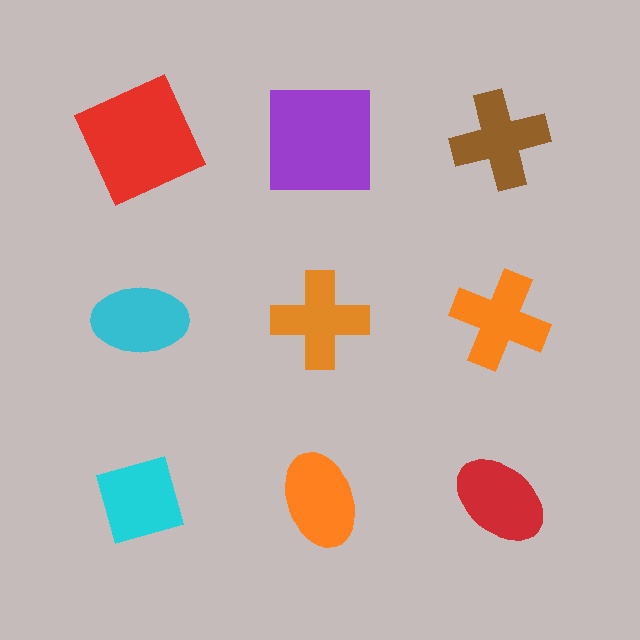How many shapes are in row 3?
3 shapes.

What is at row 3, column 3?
A red ellipse.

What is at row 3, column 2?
An orange ellipse.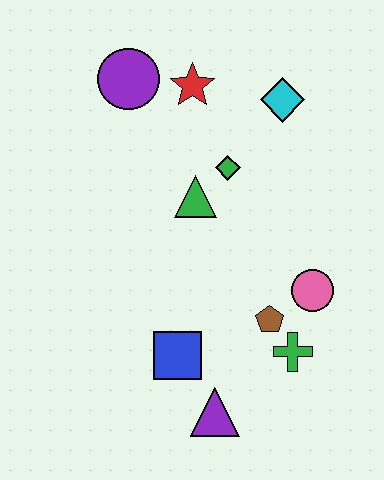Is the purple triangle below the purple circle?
Yes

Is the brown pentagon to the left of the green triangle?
No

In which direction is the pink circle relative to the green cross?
The pink circle is above the green cross.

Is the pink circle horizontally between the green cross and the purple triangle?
No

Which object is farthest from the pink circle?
The purple circle is farthest from the pink circle.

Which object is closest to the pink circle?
The brown pentagon is closest to the pink circle.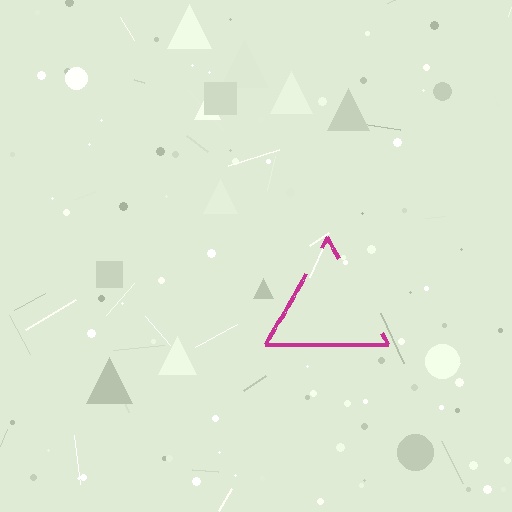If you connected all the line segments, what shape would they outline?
They would outline a triangle.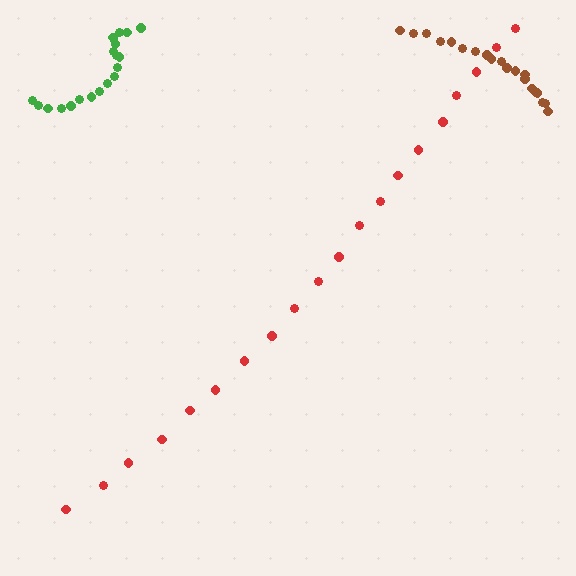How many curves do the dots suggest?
There are 3 distinct paths.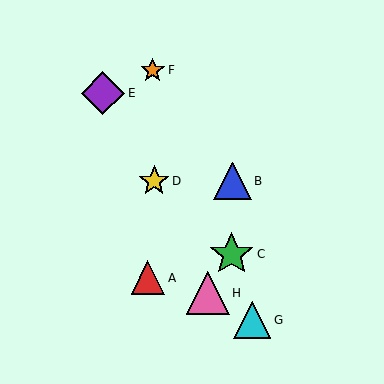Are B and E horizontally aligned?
No, B is at y≈181 and E is at y≈93.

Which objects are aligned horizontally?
Objects B, D are aligned horizontally.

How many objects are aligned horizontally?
2 objects (B, D) are aligned horizontally.